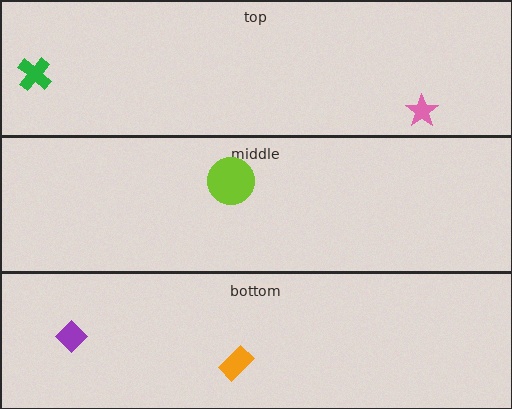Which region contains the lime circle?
The middle region.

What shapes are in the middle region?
The lime circle.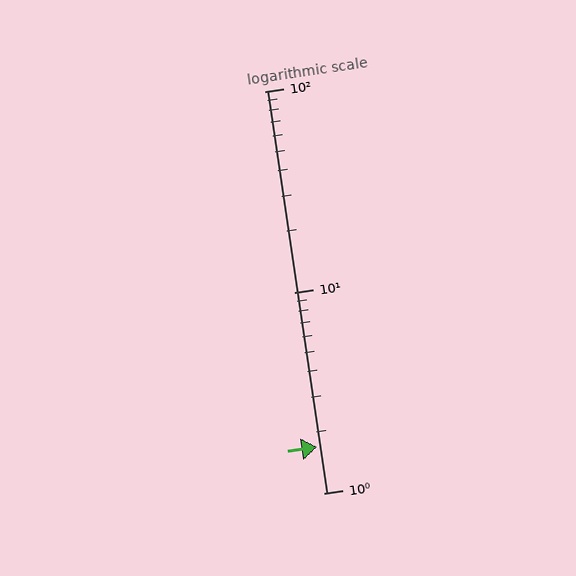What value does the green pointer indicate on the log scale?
The pointer indicates approximately 1.7.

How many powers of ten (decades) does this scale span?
The scale spans 2 decades, from 1 to 100.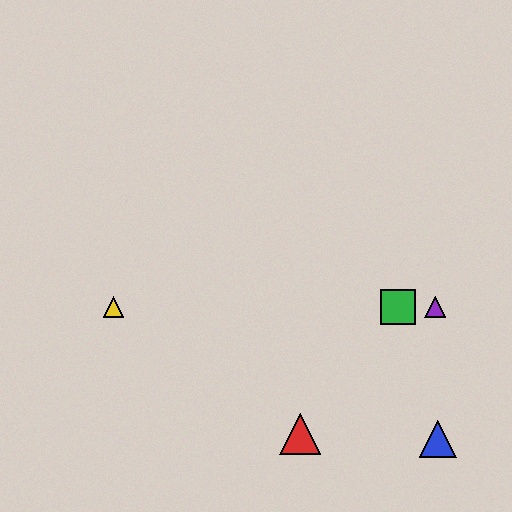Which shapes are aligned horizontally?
The green square, the yellow triangle, the purple triangle are aligned horizontally.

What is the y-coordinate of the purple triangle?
The purple triangle is at y≈307.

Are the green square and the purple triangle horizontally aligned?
Yes, both are at y≈307.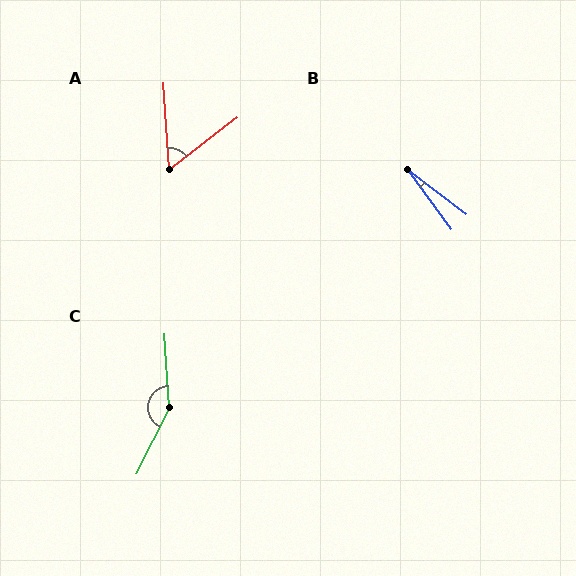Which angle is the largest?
C, at approximately 150 degrees.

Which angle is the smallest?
B, at approximately 17 degrees.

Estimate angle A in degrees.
Approximately 56 degrees.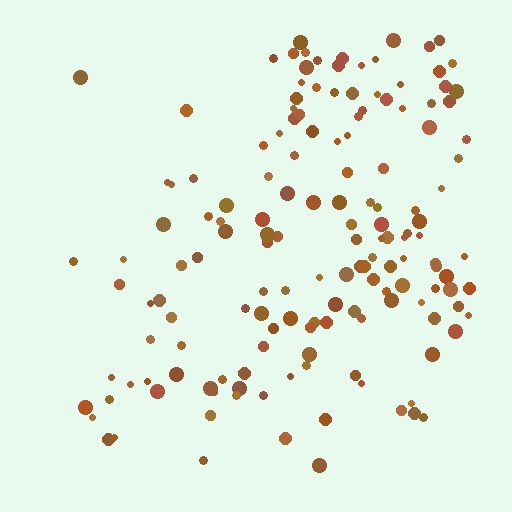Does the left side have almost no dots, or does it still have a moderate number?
Still a moderate number, just noticeably fewer than the right.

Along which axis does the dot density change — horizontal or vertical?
Horizontal.